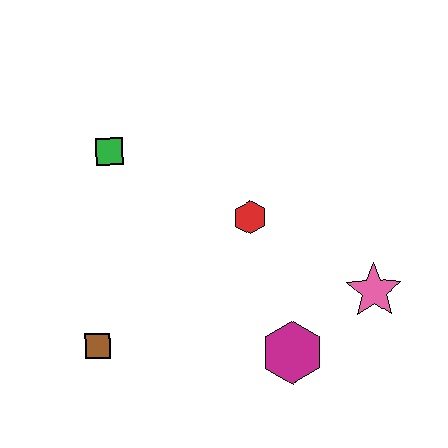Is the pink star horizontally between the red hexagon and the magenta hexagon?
No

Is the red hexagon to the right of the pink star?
No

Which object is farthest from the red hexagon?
The brown square is farthest from the red hexagon.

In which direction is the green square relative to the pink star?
The green square is to the left of the pink star.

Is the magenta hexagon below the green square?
Yes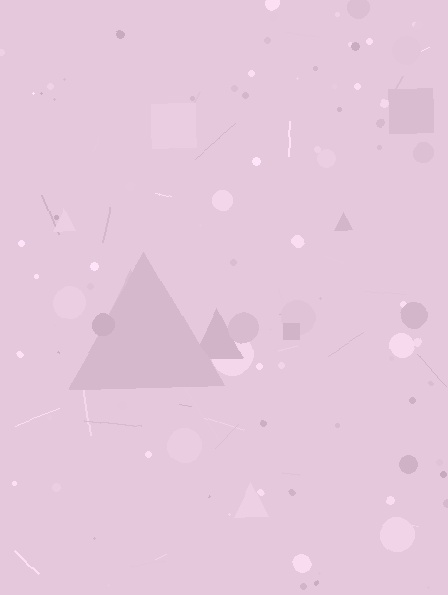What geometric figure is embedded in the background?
A triangle is embedded in the background.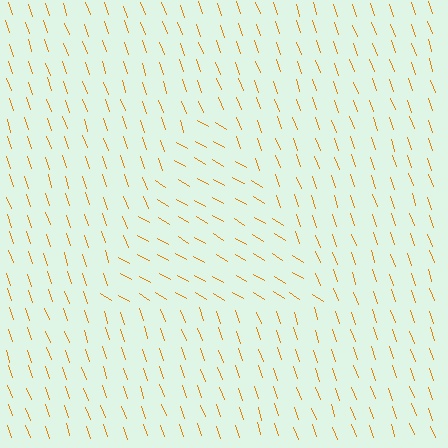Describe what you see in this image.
The image is filled with small orange line segments. A triangle region in the image has lines oriented differently from the surrounding lines, creating a visible texture boundary.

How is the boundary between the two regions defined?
The boundary is defined purely by a change in line orientation (approximately 40 degrees difference). All lines are the same color and thickness.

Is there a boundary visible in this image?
Yes, there is a texture boundary formed by a change in line orientation.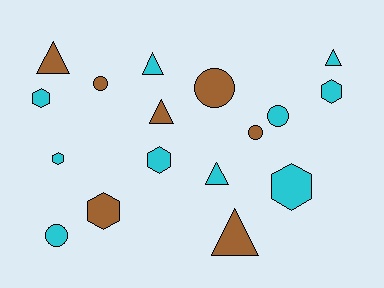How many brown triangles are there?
There are 3 brown triangles.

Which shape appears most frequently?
Triangle, with 6 objects.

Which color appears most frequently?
Cyan, with 10 objects.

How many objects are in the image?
There are 17 objects.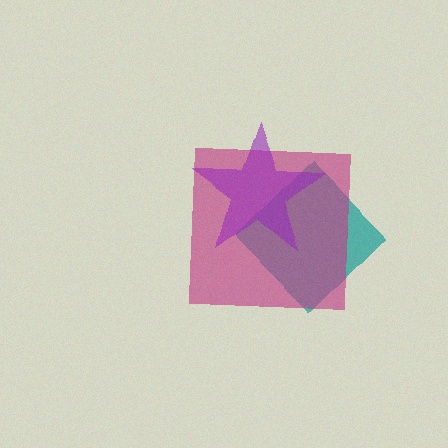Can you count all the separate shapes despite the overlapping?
Yes, there are 3 separate shapes.